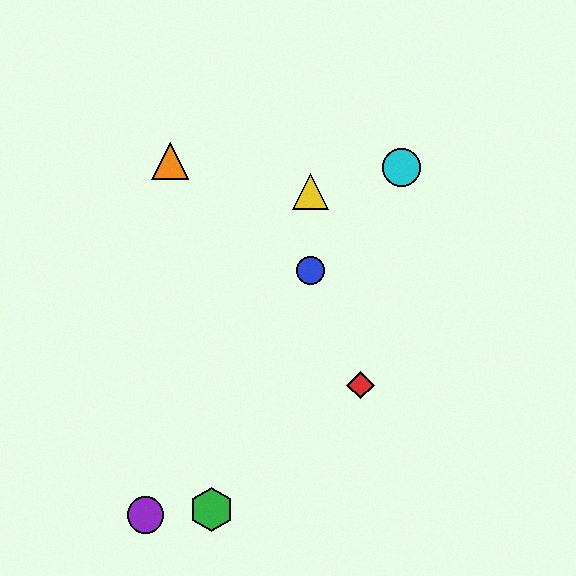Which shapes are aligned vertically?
The blue circle, the yellow triangle are aligned vertically.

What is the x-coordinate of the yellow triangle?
The yellow triangle is at x≈311.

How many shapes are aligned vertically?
2 shapes (the blue circle, the yellow triangle) are aligned vertically.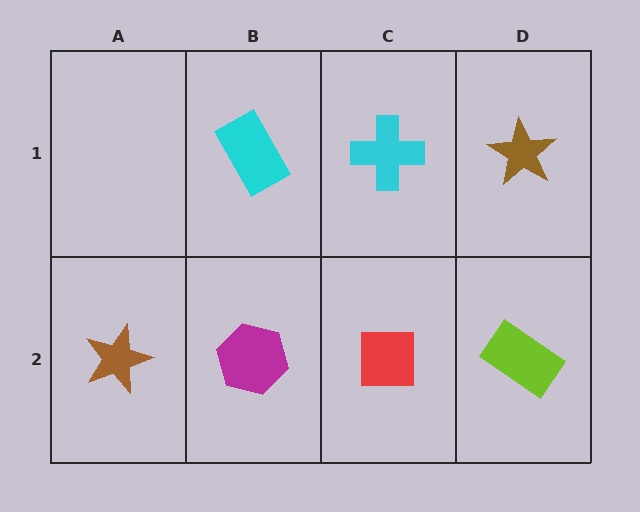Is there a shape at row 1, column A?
No, that cell is empty.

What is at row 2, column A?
A brown star.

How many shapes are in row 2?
4 shapes.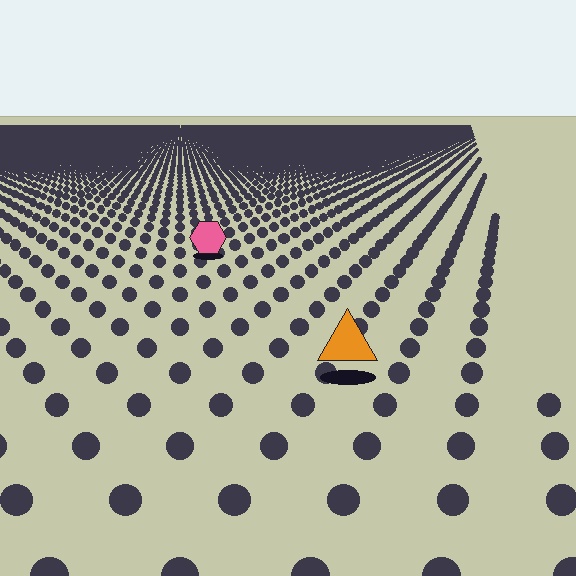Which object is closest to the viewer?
The orange triangle is closest. The texture marks near it are larger and more spread out.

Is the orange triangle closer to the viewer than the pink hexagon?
Yes. The orange triangle is closer — you can tell from the texture gradient: the ground texture is coarser near it.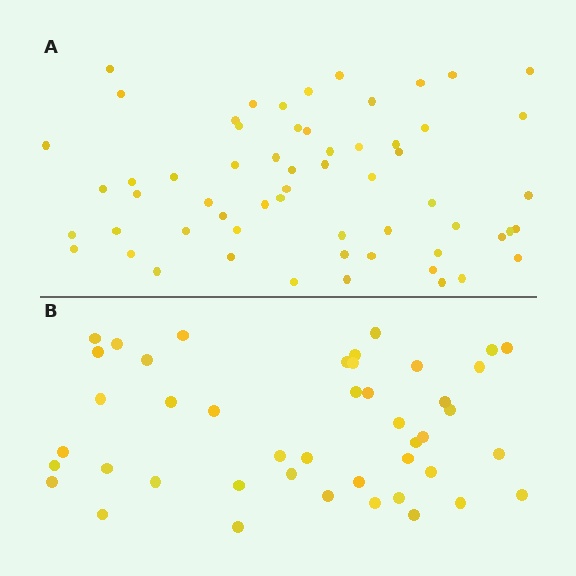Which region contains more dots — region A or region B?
Region A (the top region) has more dots.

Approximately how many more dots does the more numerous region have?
Region A has approximately 15 more dots than region B.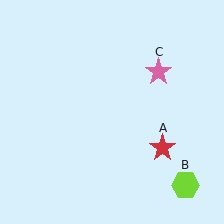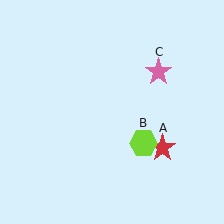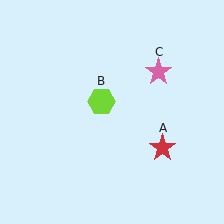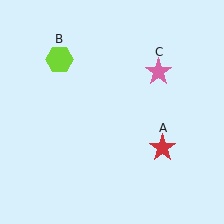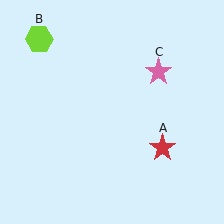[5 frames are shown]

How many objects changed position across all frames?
1 object changed position: lime hexagon (object B).